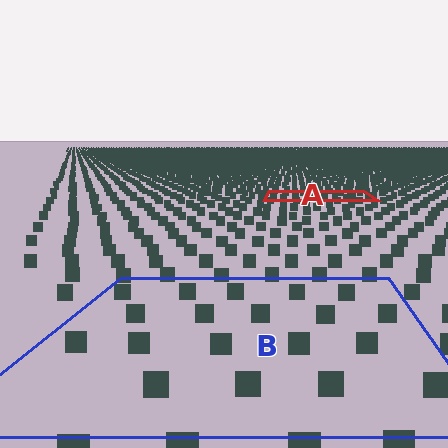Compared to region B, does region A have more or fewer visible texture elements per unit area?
Region A has more texture elements per unit area — they are packed more densely because it is farther away.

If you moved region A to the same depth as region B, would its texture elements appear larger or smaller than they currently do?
They would appear larger. At a closer depth, the same texture elements are projected at a bigger on-screen size.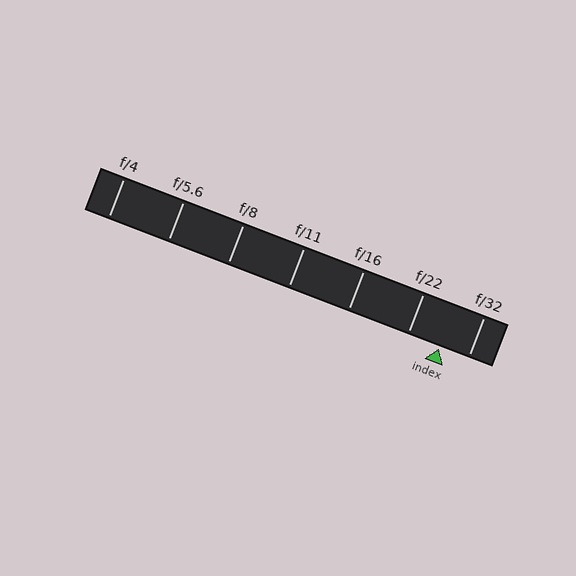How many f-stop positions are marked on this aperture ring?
There are 7 f-stop positions marked.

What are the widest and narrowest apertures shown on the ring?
The widest aperture shown is f/4 and the narrowest is f/32.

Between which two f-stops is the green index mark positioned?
The index mark is between f/22 and f/32.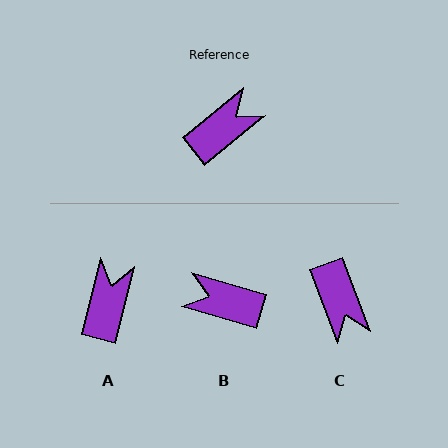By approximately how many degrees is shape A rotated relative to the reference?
Approximately 37 degrees counter-clockwise.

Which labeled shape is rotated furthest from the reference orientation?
B, about 124 degrees away.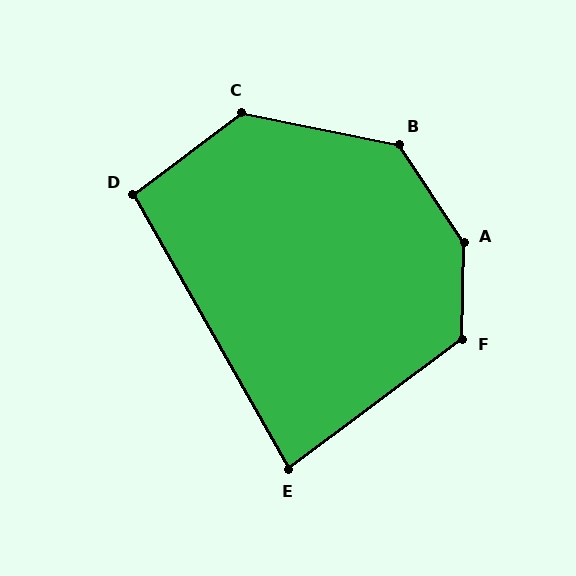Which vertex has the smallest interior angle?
E, at approximately 83 degrees.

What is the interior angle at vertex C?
Approximately 132 degrees (obtuse).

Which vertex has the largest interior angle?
A, at approximately 146 degrees.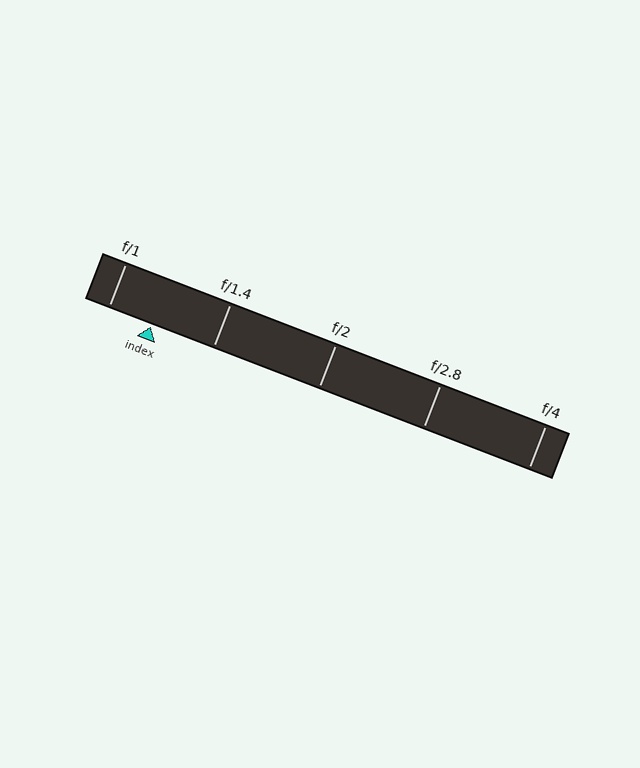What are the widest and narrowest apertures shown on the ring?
The widest aperture shown is f/1 and the narrowest is f/4.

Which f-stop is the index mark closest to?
The index mark is closest to f/1.